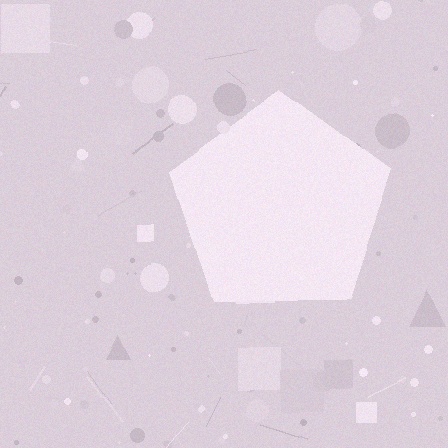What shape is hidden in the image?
A pentagon is hidden in the image.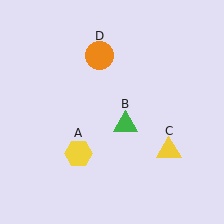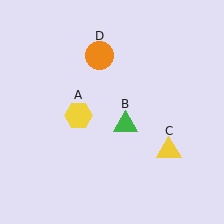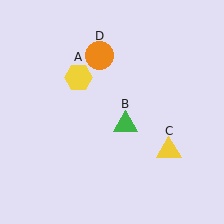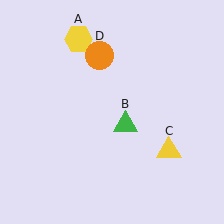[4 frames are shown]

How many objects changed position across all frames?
1 object changed position: yellow hexagon (object A).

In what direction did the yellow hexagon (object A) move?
The yellow hexagon (object A) moved up.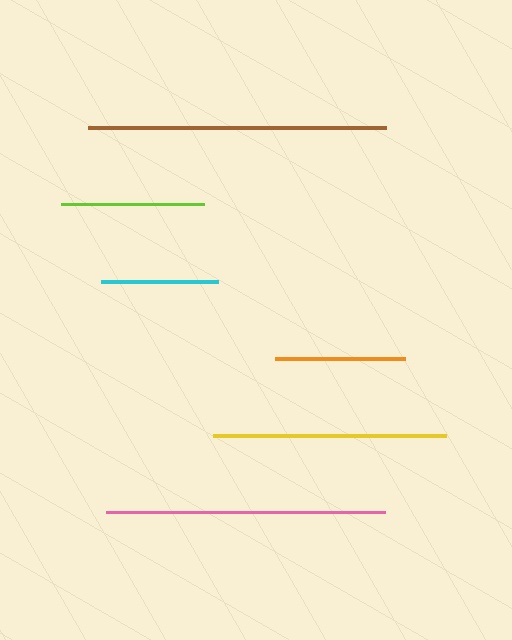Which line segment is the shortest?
The cyan line is the shortest at approximately 117 pixels.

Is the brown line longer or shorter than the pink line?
The brown line is longer than the pink line.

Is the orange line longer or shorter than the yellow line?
The yellow line is longer than the orange line.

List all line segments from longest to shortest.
From longest to shortest: brown, pink, yellow, lime, orange, cyan.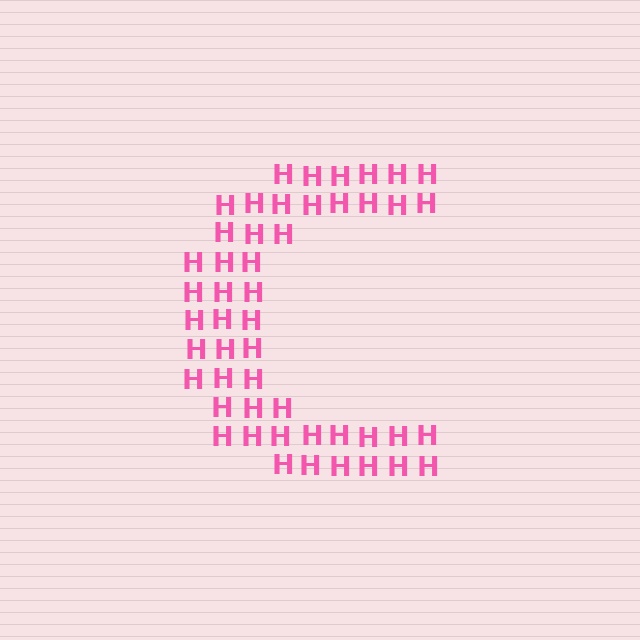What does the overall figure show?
The overall figure shows the letter C.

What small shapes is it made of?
It is made of small letter H's.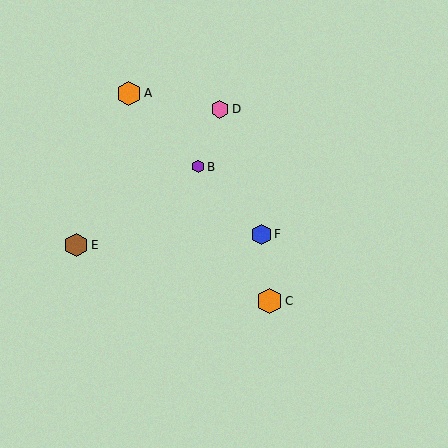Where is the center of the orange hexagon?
The center of the orange hexagon is at (129, 93).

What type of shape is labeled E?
Shape E is a brown hexagon.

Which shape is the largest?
The orange hexagon (labeled C) is the largest.